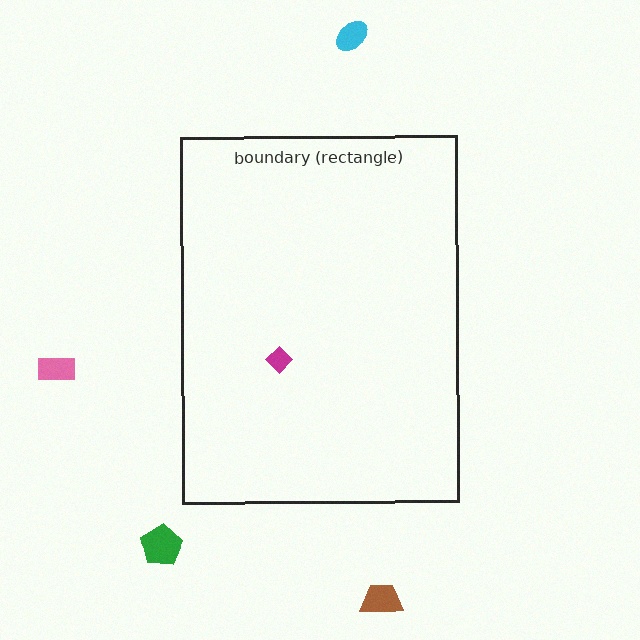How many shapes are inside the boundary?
1 inside, 4 outside.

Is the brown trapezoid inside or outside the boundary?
Outside.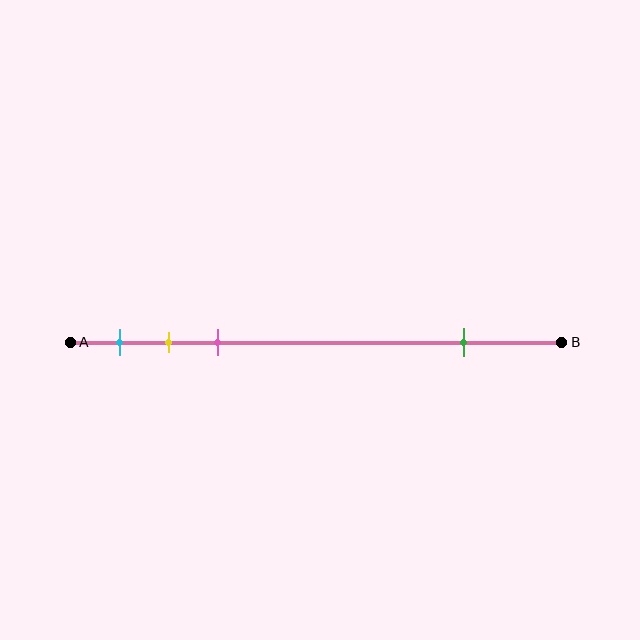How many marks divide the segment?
There are 4 marks dividing the segment.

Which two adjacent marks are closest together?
The yellow and pink marks are the closest adjacent pair.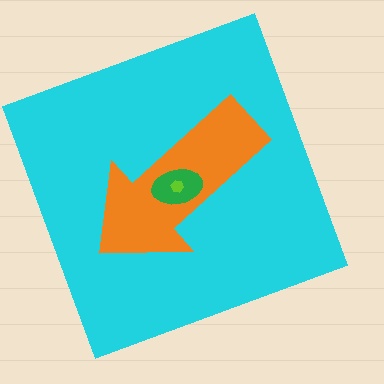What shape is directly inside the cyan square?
The orange arrow.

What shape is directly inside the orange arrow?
The green ellipse.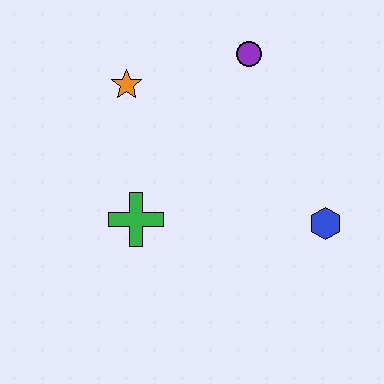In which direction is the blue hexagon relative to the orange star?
The blue hexagon is to the right of the orange star.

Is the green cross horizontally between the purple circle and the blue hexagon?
No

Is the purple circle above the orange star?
Yes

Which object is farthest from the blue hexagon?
The orange star is farthest from the blue hexagon.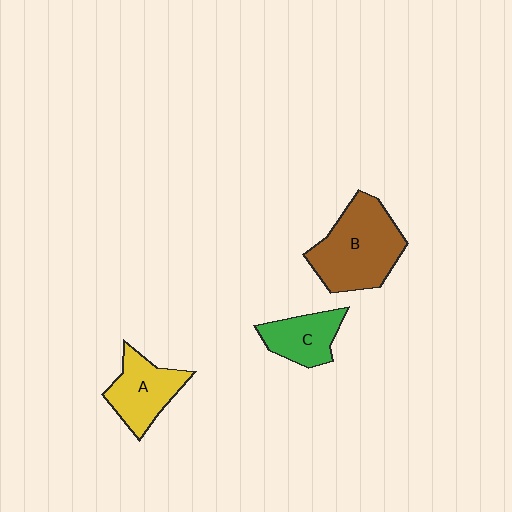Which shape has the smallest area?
Shape C (green).